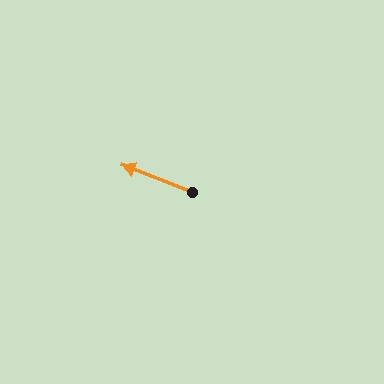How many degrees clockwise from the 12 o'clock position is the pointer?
Approximately 291 degrees.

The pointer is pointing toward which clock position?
Roughly 10 o'clock.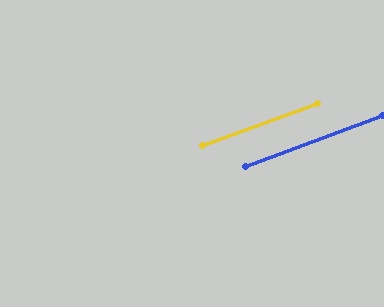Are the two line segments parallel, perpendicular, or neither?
Parallel — their directions differ by only 0.7°.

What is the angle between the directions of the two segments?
Approximately 1 degree.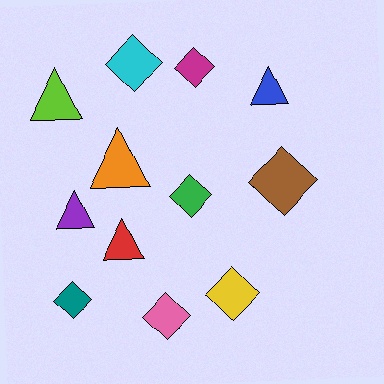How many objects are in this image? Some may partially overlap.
There are 12 objects.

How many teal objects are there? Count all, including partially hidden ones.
There is 1 teal object.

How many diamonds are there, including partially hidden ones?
There are 7 diamonds.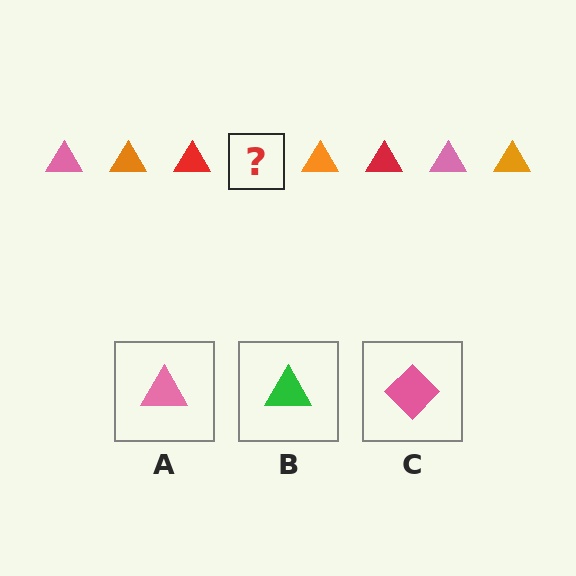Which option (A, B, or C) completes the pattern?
A.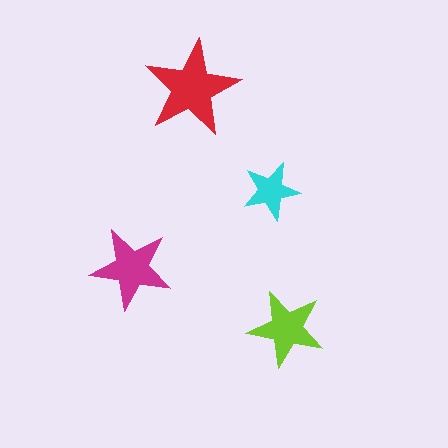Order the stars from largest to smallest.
the red one, the magenta one, the lime one, the cyan one.